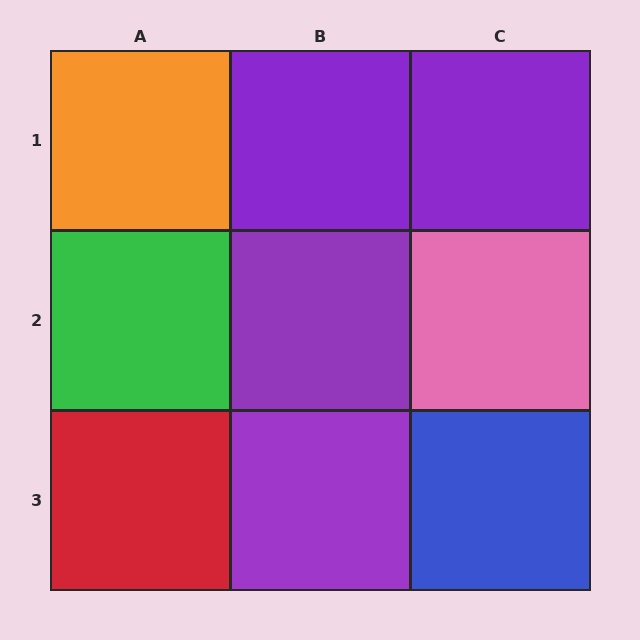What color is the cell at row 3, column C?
Blue.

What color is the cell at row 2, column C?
Pink.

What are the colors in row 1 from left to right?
Orange, purple, purple.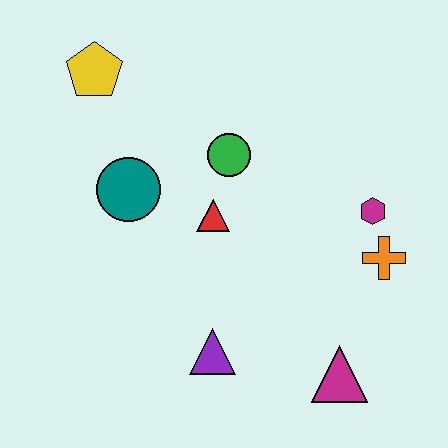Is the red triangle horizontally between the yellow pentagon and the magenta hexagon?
Yes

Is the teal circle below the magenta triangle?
No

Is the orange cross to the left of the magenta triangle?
No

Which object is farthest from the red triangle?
The magenta triangle is farthest from the red triangle.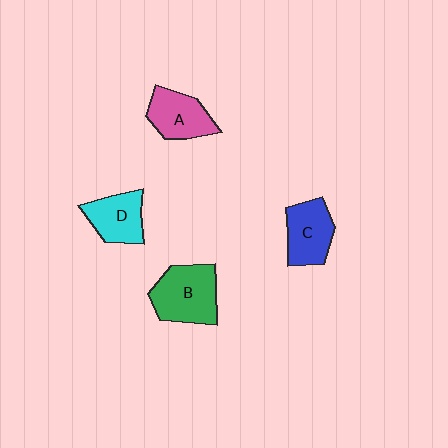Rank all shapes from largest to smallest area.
From largest to smallest: B (green), C (blue), A (pink), D (cyan).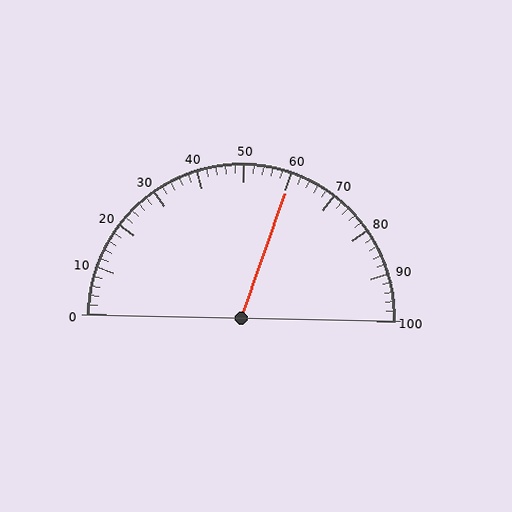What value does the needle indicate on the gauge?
The needle indicates approximately 60.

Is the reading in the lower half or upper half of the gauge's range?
The reading is in the upper half of the range (0 to 100).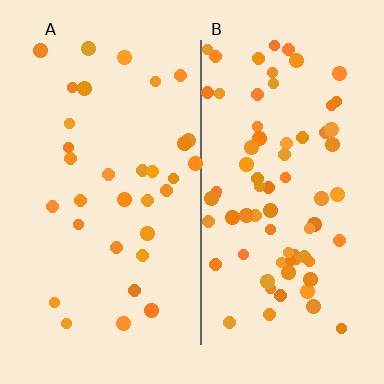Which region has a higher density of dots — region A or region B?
B (the right).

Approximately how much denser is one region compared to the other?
Approximately 2.2× — region B over region A.